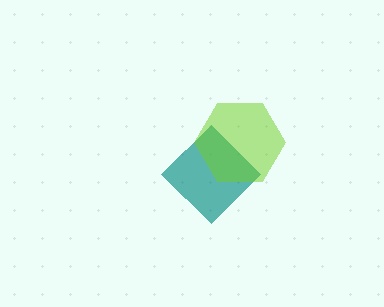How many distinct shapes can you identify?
There are 2 distinct shapes: a teal diamond, a lime hexagon.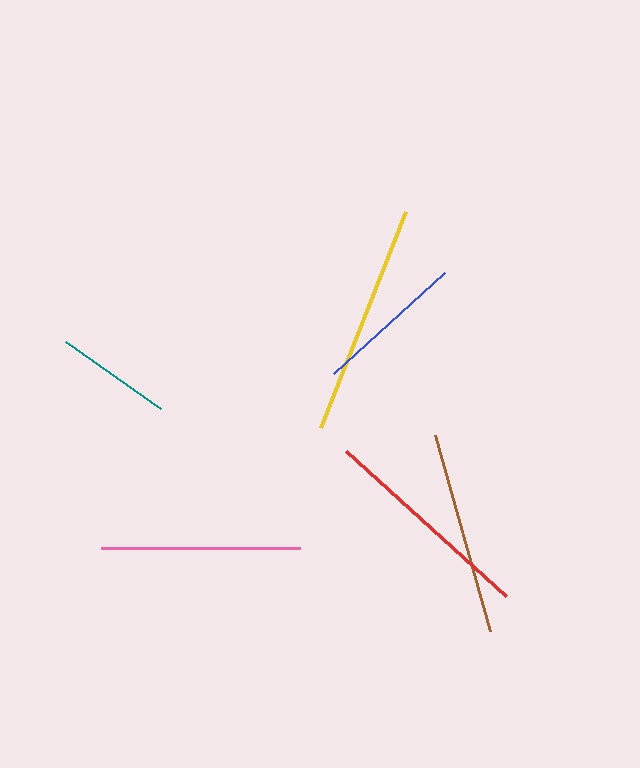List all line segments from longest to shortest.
From longest to shortest: yellow, red, brown, pink, blue, teal.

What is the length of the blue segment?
The blue segment is approximately 150 pixels long.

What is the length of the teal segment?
The teal segment is approximately 116 pixels long.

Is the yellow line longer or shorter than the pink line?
The yellow line is longer than the pink line.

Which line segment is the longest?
The yellow line is the longest at approximately 233 pixels.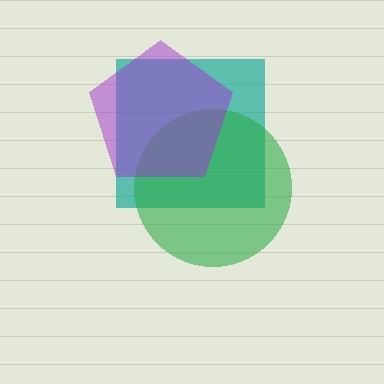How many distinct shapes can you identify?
There are 3 distinct shapes: a teal square, a green circle, a purple pentagon.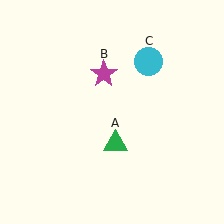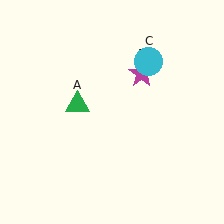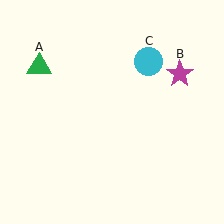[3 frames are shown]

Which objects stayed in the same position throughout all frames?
Cyan circle (object C) remained stationary.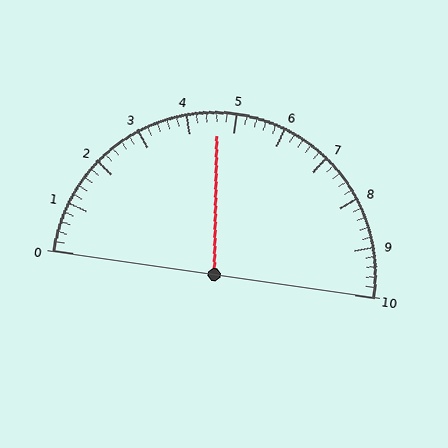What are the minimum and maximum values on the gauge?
The gauge ranges from 0 to 10.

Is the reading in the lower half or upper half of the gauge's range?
The reading is in the lower half of the range (0 to 10).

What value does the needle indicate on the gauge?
The needle indicates approximately 4.6.